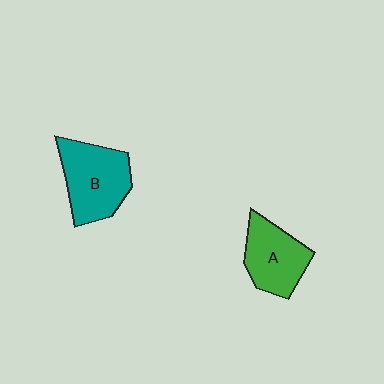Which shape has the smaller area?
Shape A (green).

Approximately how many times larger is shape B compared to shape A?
Approximately 1.2 times.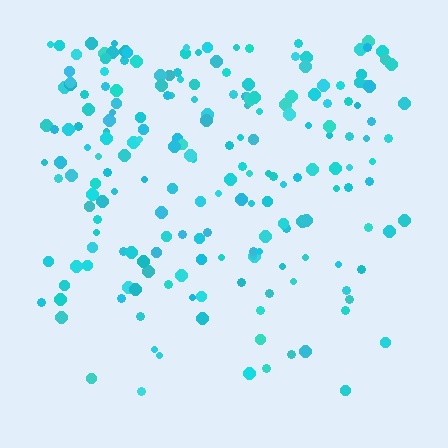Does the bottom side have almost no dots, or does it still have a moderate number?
Still a moderate number, just noticeably fewer than the top.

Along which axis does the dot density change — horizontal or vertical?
Vertical.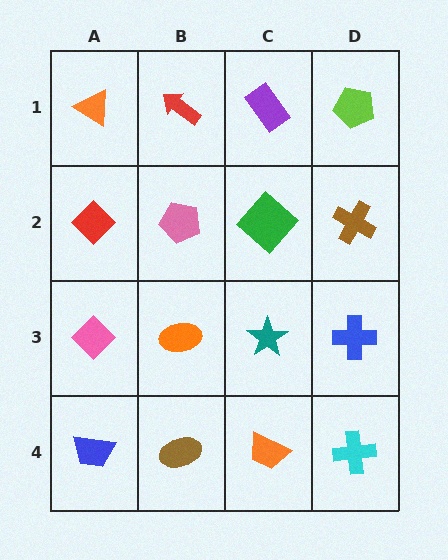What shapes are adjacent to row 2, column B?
A red arrow (row 1, column B), an orange ellipse (row 3, column B), a red diamond (row 2, column A), a green diamond (row 2, column C).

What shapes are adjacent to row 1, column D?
A brown cross (row 2, column D), a purple rectangle (row 1, column C).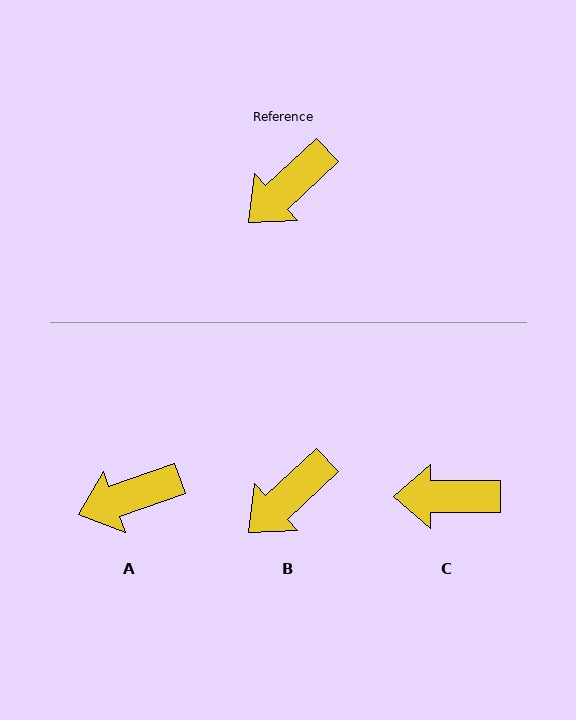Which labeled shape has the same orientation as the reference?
B.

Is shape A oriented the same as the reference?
No, it is off by about 23 degrees.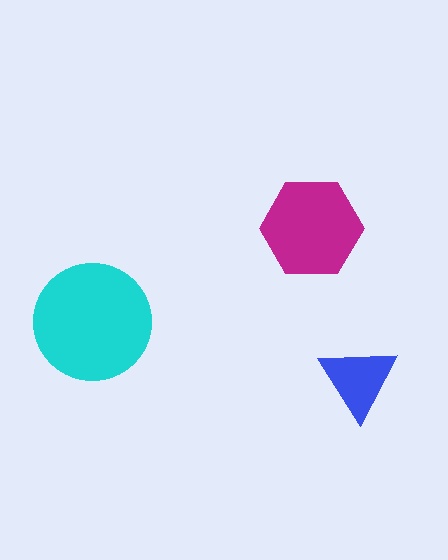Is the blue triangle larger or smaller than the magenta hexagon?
Smaller.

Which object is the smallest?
The blue triangle.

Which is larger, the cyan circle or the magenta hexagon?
The cyan circle.